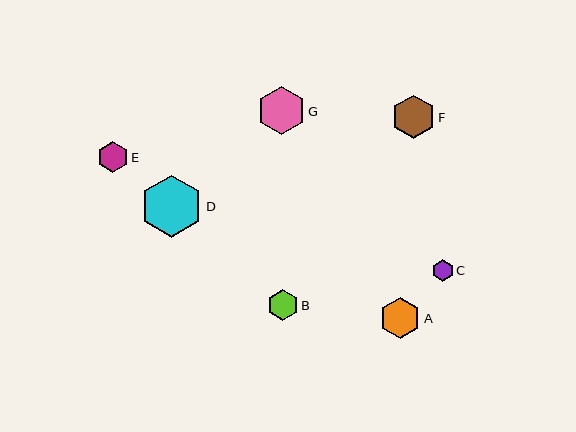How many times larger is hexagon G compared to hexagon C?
Hexagon G is approximately 2.3 times the size of hexagon C.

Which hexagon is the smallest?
Hexagon C is the smallest with a size of approximately 21 pixels.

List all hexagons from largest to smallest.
From largest to smallest: D, G, F, A, E, B, C.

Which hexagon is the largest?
Hexagon D is the largest with a size of approximately 62 pixels.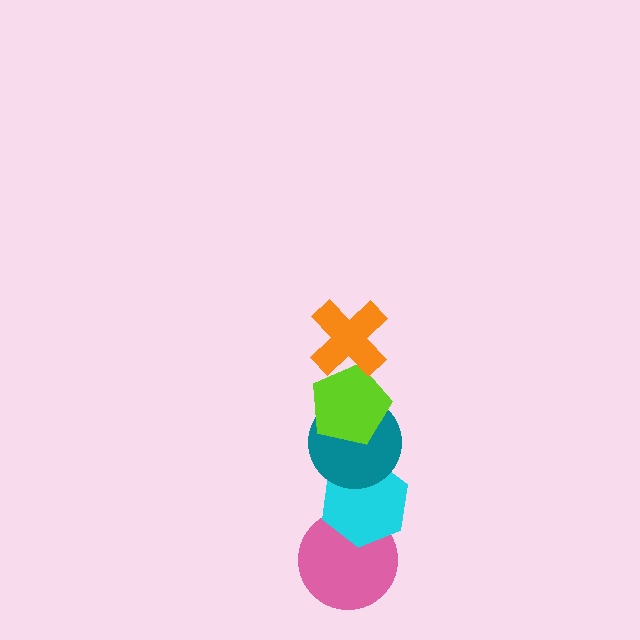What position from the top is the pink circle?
The pink circle is 5th from the top.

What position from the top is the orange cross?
The orange cross is 1st from the top.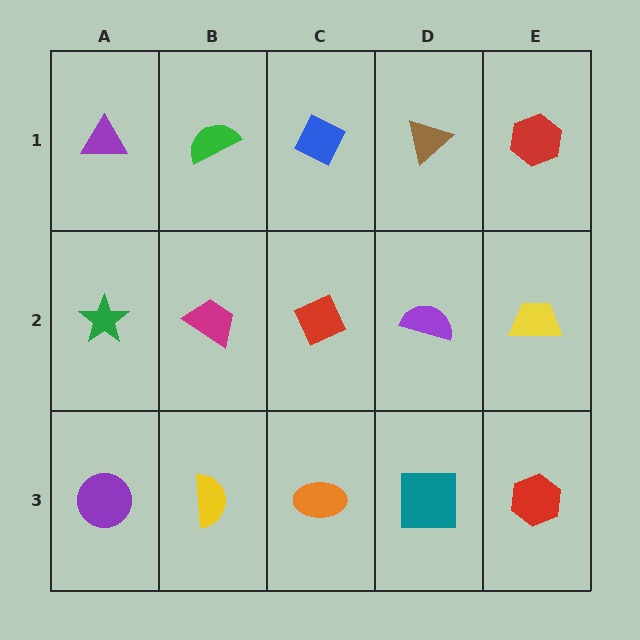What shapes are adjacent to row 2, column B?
A green semicircle (row 1, column B), a yellow semicircle (row 3, column B), a green star (row 2, column A), a red diamond (row 2, column C).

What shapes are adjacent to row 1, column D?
A purple semicircle (row 2, column D), a blue diamond (row 1, column C), a red hexagon (row 1, column E).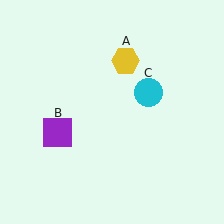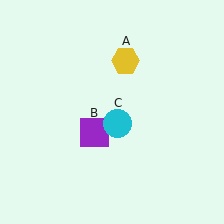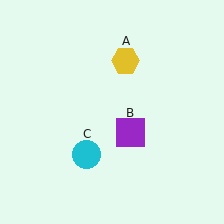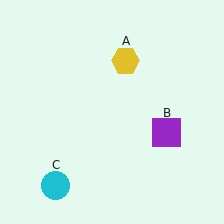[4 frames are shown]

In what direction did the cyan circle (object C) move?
The cyan circle (object C) moved down and to the left.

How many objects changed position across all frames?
2 objects changed position: purple square (object B), cyan circle (object C).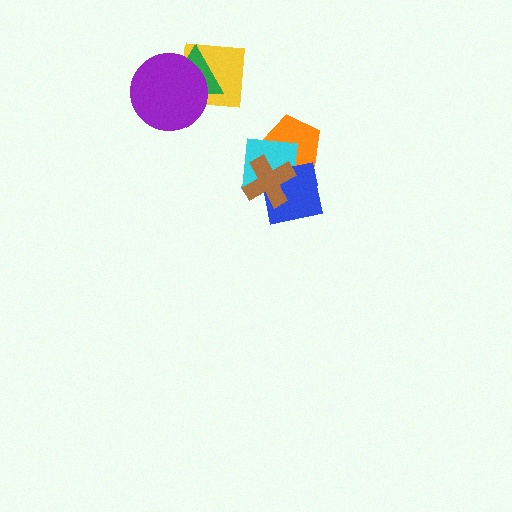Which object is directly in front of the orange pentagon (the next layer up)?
The cyan square is directly in front of the orange pentagon.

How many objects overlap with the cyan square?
3 objects overlap with the cyan square.